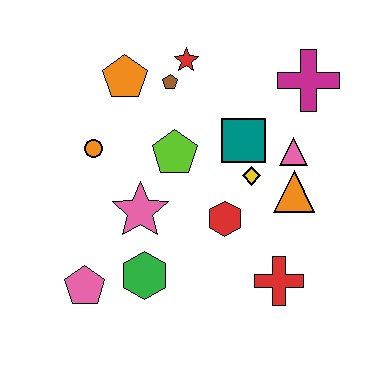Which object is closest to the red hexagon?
The yellow diamond is closest to the red hexagon.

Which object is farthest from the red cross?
The orange pentagon is farthest from the red cross.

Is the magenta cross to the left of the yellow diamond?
No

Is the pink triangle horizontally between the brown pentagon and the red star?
No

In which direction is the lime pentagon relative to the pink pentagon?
The lime pentagon is above the pink pentagon.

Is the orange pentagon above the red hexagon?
Yes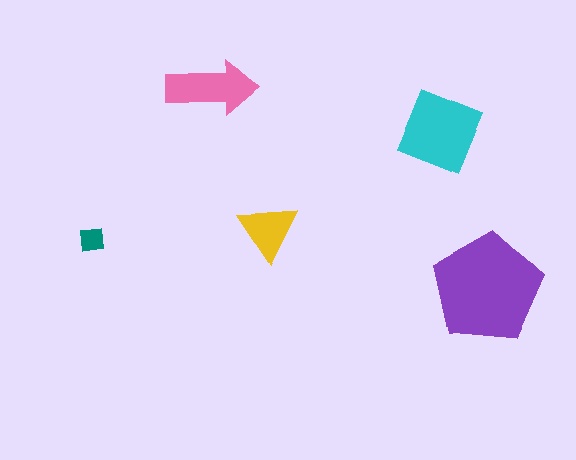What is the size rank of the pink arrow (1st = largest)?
3rd.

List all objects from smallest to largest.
The teal square, the yellow triangle, the pink arrow, the cyan square, the purple pentagon.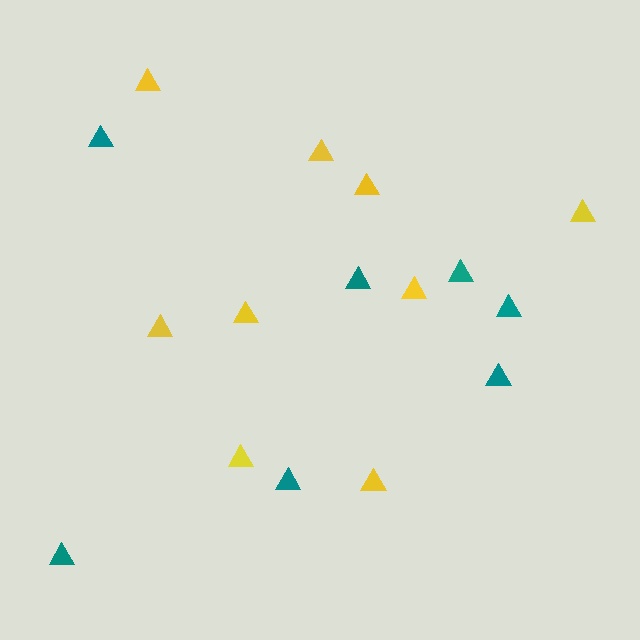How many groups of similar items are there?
There are 2 groups: one group of teal triangles (7) and one group of yellow triangles (9).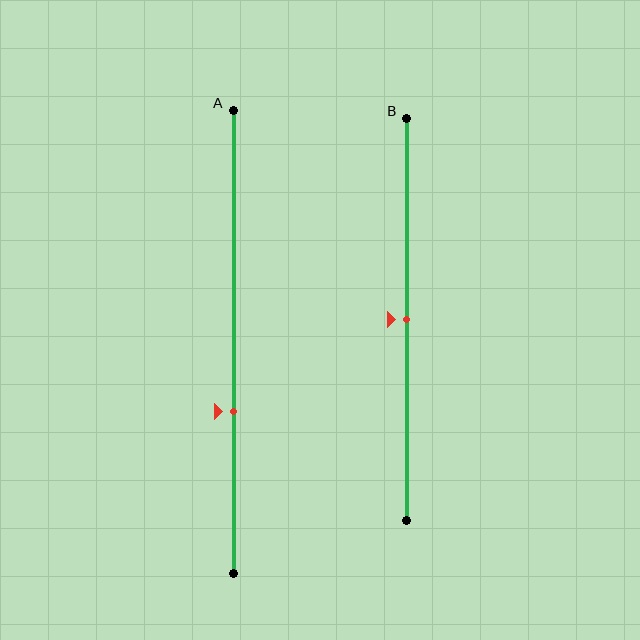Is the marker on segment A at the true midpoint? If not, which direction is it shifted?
No, the marker on segment A is shifted downward by about 15% of the segment length.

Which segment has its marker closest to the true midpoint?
Segment B has its marker closest to the true midpoint.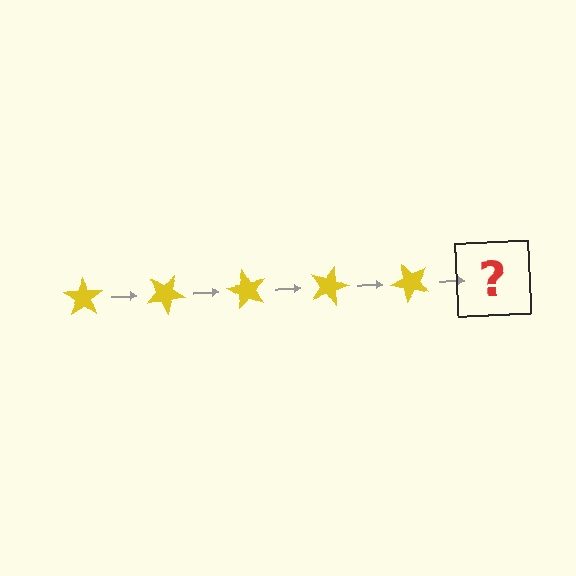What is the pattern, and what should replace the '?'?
The pattern is that the star rotates 30 degrees each step. The '?' should be a yellow star rotated 150 degrees.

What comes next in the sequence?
The next element should be a yellow star rotated 150 degrees.